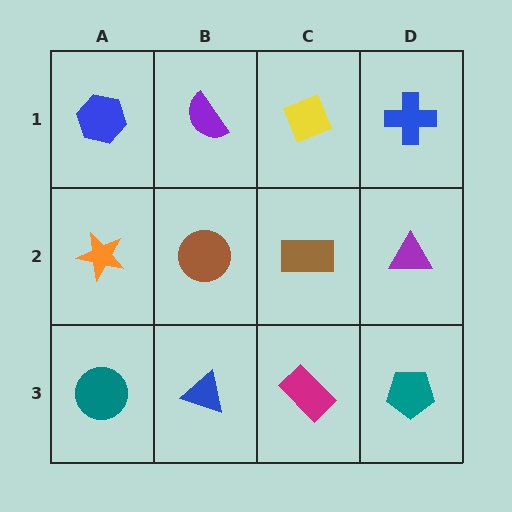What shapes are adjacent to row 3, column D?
A purple triangle (row 2, column D), a magenta rectangle (row 3, column C).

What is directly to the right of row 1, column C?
A blue cross.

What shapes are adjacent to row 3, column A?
An orange star (row 2, column A), a blue triangle (row 3, column B).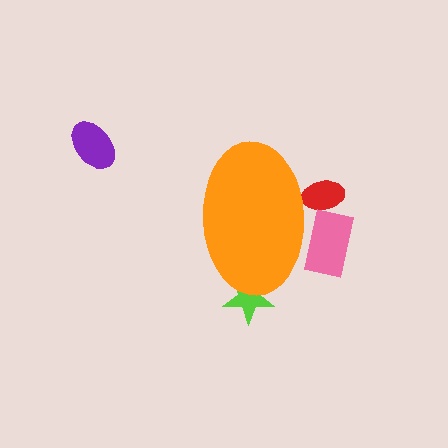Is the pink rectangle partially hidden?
Yes, the pink rectangle is partially hidden behind the orange ellipse.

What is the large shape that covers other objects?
An orange ellipse.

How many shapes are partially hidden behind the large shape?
3 shapes are partially hidden.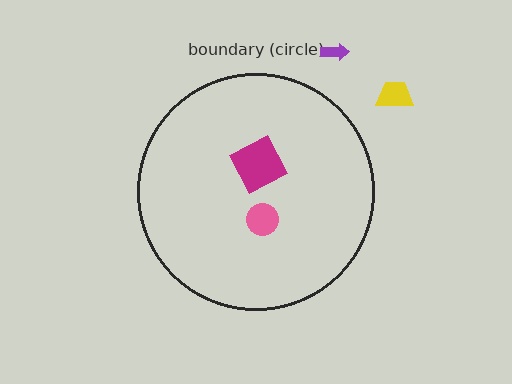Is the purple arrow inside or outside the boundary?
Outside.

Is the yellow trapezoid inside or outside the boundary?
Outside.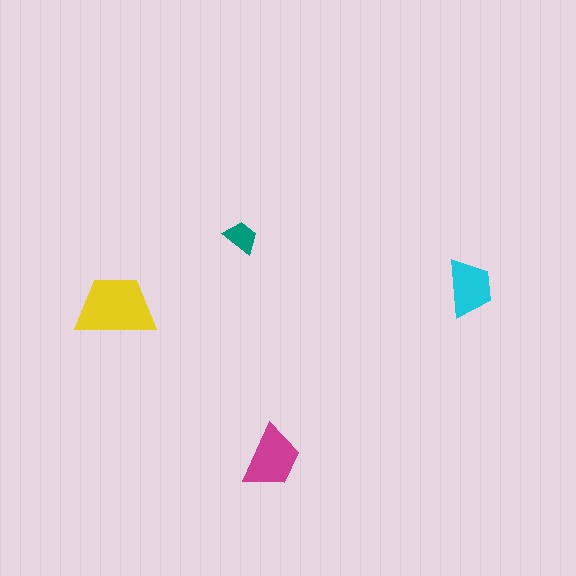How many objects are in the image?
There are 4 objects in the image.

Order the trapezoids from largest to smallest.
the yellow one, the magenta one, the cyan one, the teal one.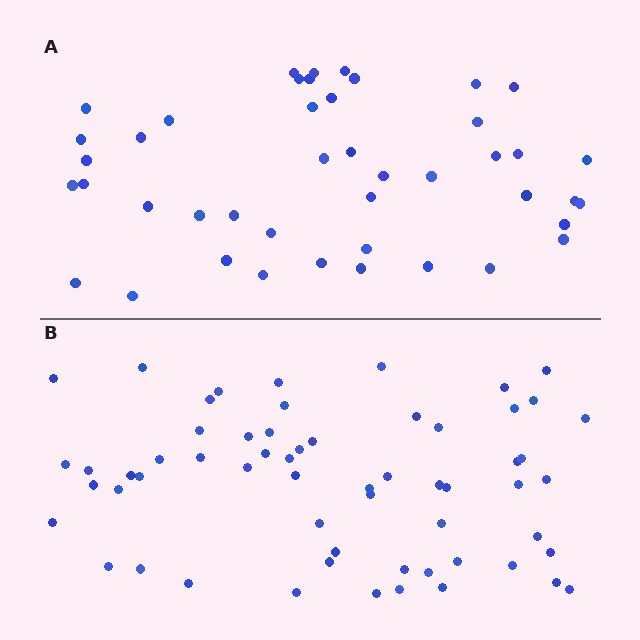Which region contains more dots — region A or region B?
Region B (the bottom region) has more dots.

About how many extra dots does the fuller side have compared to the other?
Region B has approximately 15 more dots than region A.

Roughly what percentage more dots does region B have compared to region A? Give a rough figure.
About 35% more.